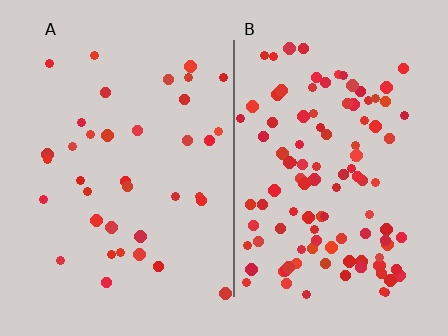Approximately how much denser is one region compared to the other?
Approximately 3.0× — region B over region A.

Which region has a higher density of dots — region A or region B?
B (the right).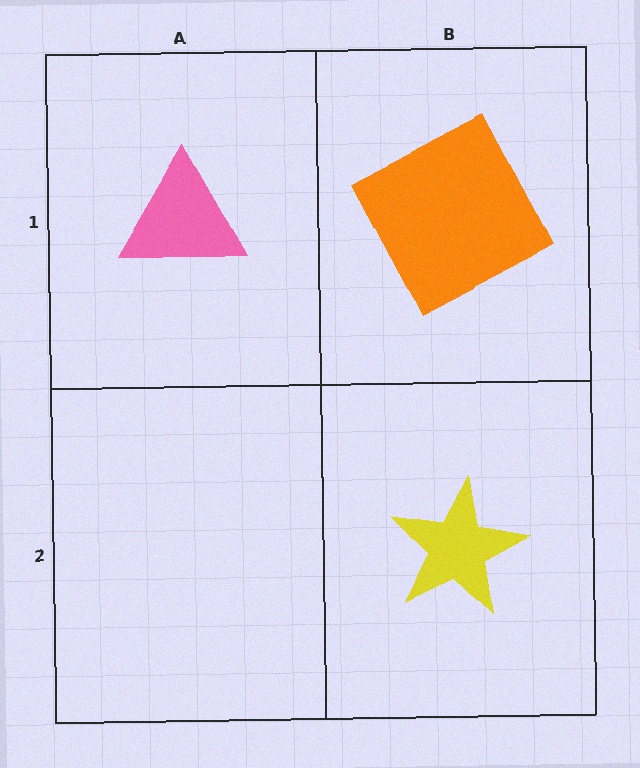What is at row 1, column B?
An orange square.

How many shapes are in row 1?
2 shapes.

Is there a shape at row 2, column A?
No, that cell is empty.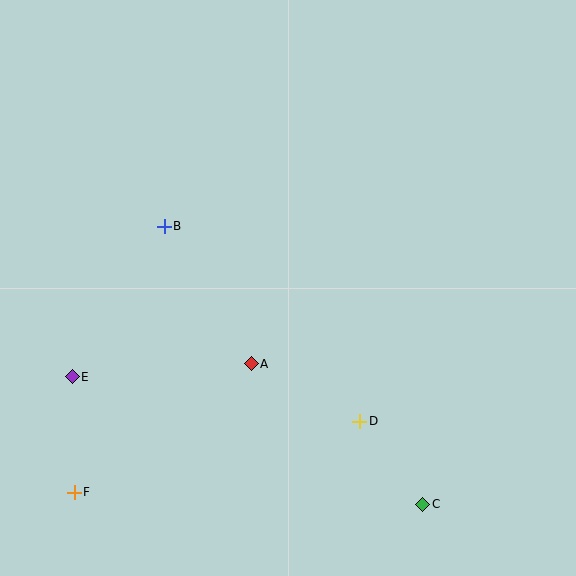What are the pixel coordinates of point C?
Point C is at (423, 504).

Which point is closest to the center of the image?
Point A at (251, 364) is closest to the center.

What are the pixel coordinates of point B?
Point B is at (164, 226).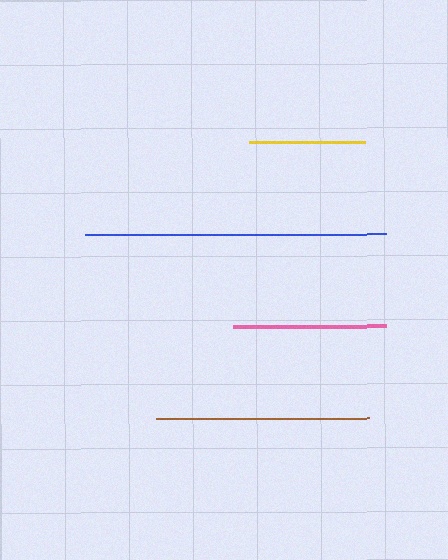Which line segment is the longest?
The blue line is the longest at approximately 301 pixels.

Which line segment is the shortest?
The yellow line is the shortest at approximately 117 pixels.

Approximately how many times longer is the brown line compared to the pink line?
The brown line is approximately 1.4 times the length of the pink line.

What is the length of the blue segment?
The blue segment is approximately 301 pixels long.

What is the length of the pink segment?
The pink segment is approximately 153 pixels long.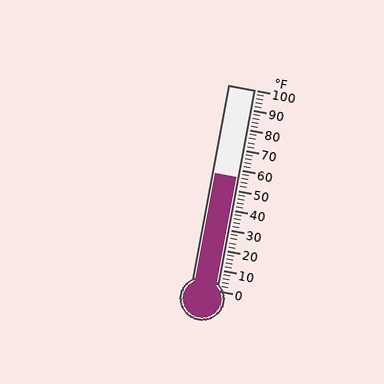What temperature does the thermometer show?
The thermometer shows approximately 56°F.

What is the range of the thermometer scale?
The thermometer scale ranges from 0°F to 100°F.